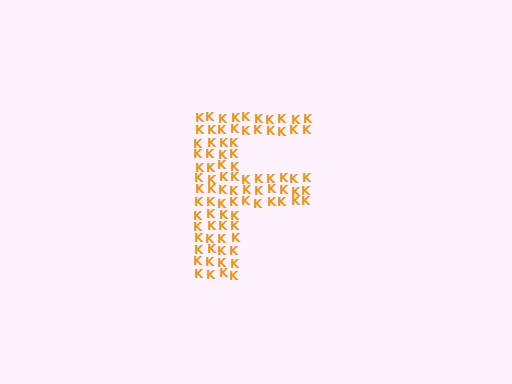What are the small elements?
The small elements are letter K's.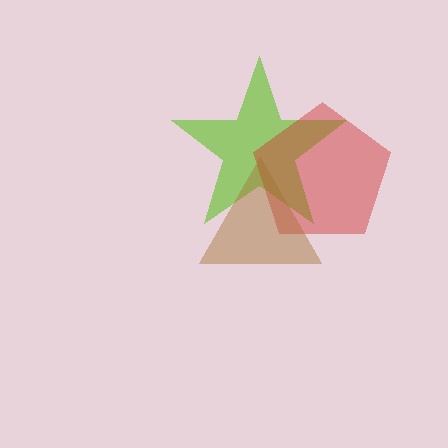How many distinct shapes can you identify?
There are 3 distinct shapes: a lime star, a red pentagon, a brown triangle.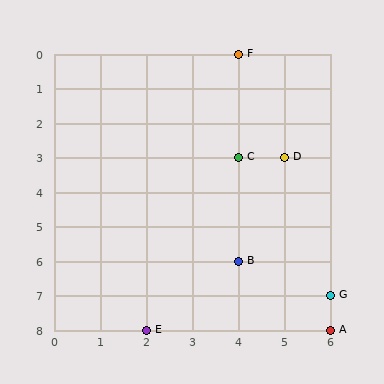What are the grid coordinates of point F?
Point F is at grid coordinates (4, 0).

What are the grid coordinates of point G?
Point G is at grid coordinates (6, 7).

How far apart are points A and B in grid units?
Points A and B are 2 columns and 2 rows apart (about 2.8 grid units diagonally).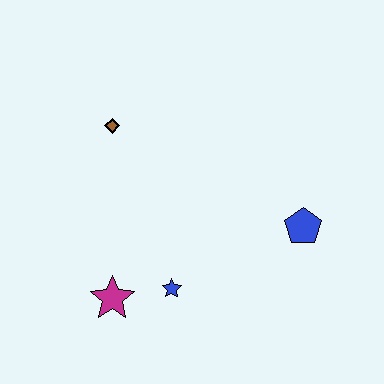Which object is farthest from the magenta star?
The blue pentagon is farthest from the magenta star.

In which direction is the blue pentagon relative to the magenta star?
The blue pentagon is to the right of the magenta star.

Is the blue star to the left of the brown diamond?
No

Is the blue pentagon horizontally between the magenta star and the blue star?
No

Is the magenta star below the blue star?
Yes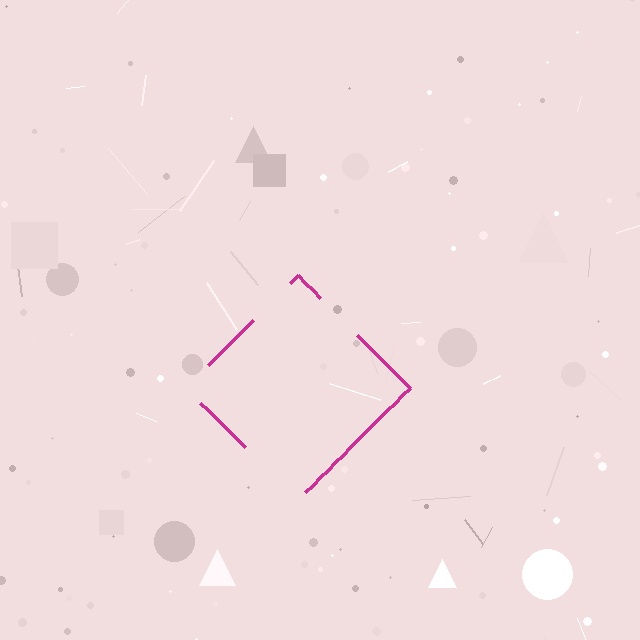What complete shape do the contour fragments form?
The contour fragments form a diamond.